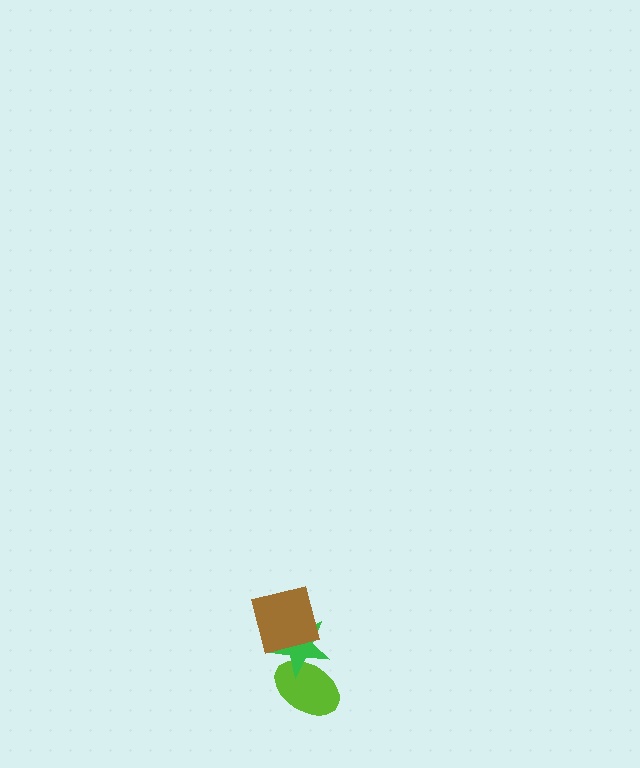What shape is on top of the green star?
The brown square is on top of the green star.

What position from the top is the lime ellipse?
The lime ellipse is 3rd from the top.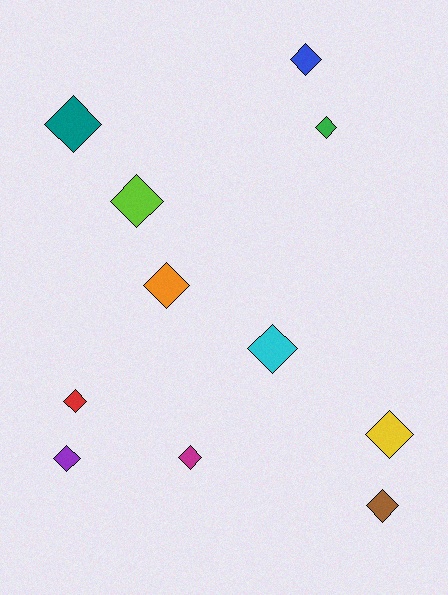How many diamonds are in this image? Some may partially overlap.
There are 11 diamonds.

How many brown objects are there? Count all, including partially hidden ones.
There is 1 brown object.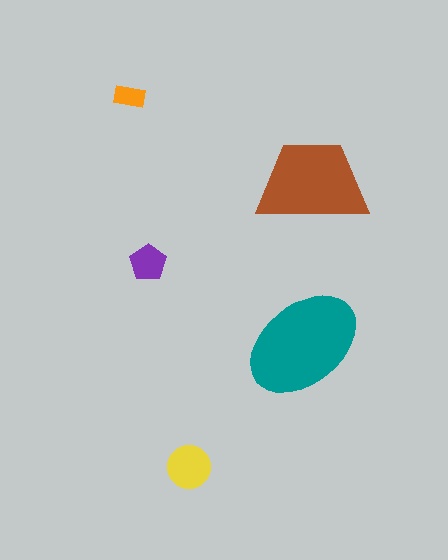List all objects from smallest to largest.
The orange rectangle, the purple pentagon, the yellow circle, the brown trapezoid, the teal ellipse.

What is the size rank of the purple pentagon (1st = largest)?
4th.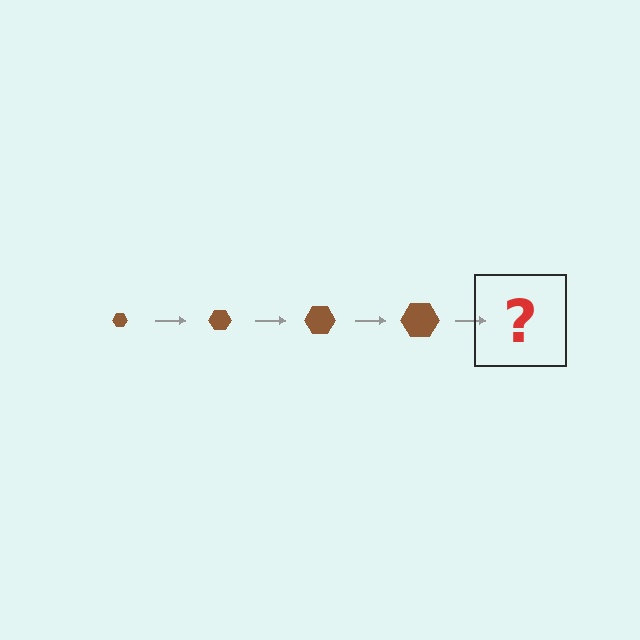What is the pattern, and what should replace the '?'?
The pattern is that the hexagon gets progressively larger each step. The '?' should be a brown hexagon, larger than the previous one.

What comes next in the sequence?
The next element should be a brown hexagon, larger than the previous one.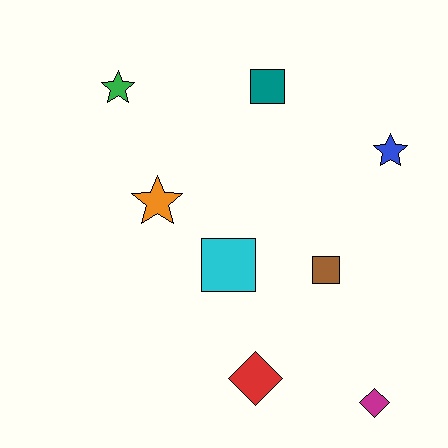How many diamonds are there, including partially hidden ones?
There are 2 diamonds.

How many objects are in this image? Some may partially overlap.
There are 8 objects.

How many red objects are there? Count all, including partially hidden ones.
There is 1 red object.